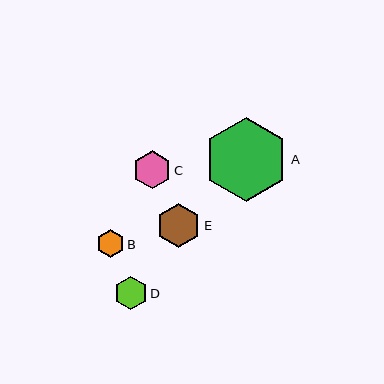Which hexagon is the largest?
Hexagon A is the largest with a size of approximately 84 pixels.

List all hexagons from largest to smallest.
From largest to smallest: A, E, C, D, B.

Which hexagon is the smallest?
Hexagon B is the smallest with a size of approximately 28 pixels.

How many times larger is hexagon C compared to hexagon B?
Hexagon C is approximately 1.4 times the size of hexagon B.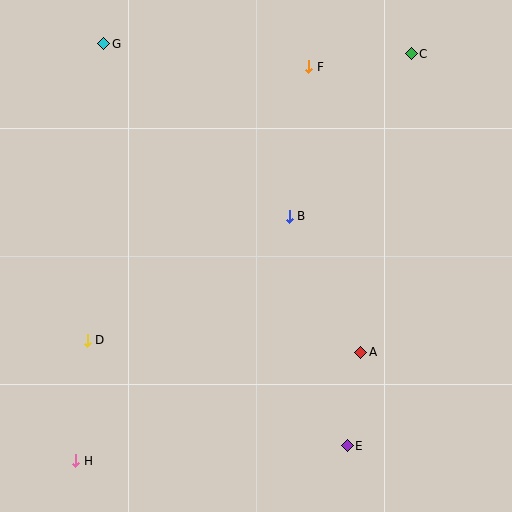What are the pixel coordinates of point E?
Point E is at (347, 446).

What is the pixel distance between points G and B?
The distance between G and B is 253 pixels.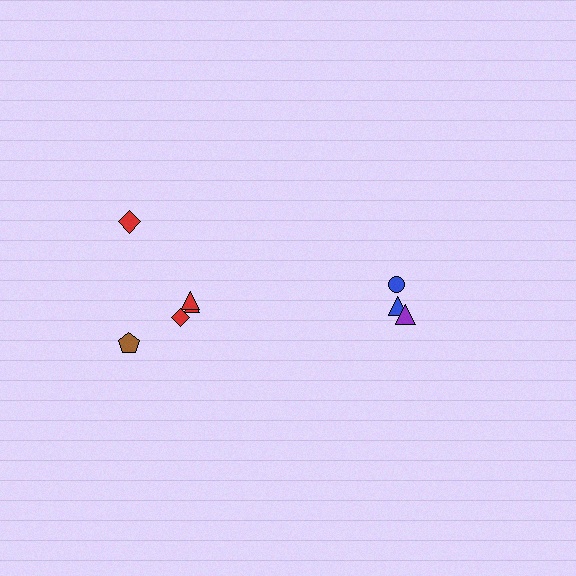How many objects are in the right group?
There are 3 objects.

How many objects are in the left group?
There are 5 objects.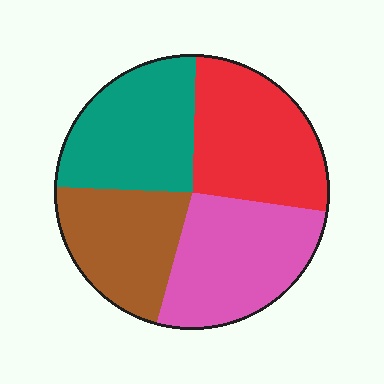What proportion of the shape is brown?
Brown covers around 20% of the shape.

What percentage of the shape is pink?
Pink covers about 25% of the shape.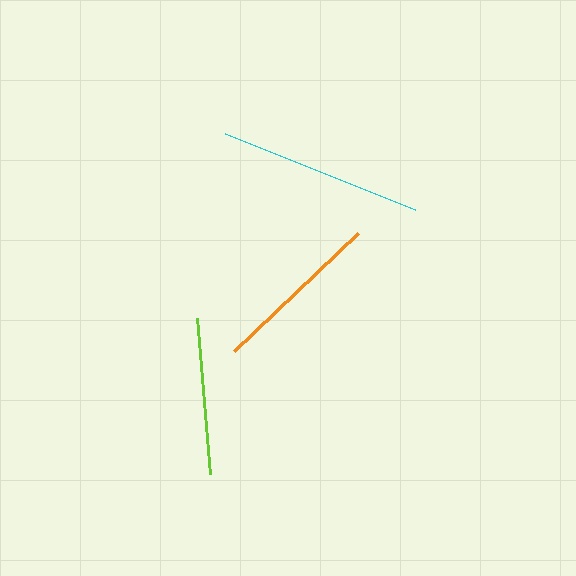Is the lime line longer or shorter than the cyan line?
The cyan line is longer than the lime line.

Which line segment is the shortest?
The lime line is the shortest at approximately 157 pixels.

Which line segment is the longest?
The cyan line is the longest at approximately 205 pixels.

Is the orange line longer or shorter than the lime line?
The orange line is longer than the lime line.